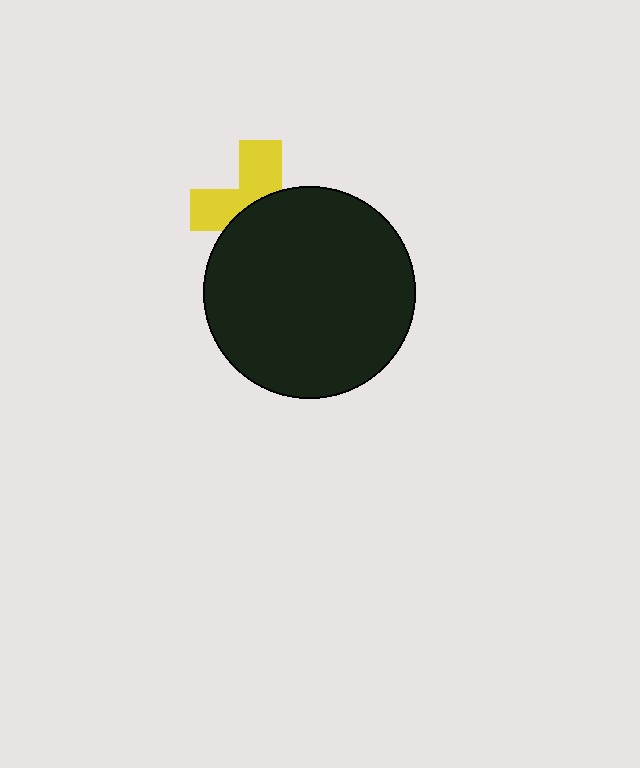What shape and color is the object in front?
The object in front is a black circle.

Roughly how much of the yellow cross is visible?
A small part of it is visible (roughly 44%).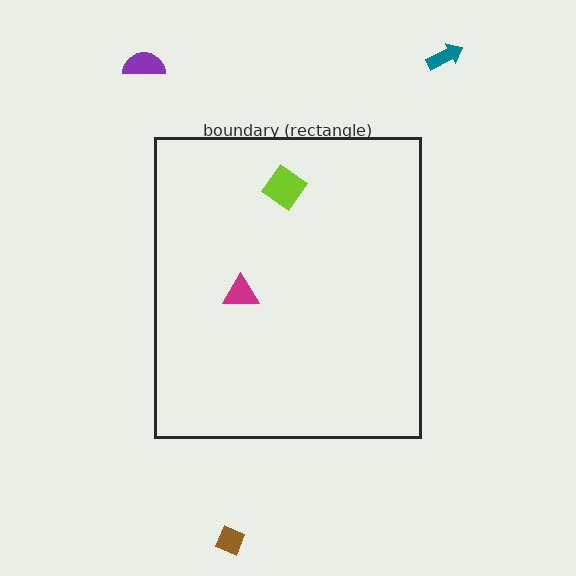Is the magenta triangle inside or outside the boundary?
Inside.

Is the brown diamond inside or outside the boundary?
Outside.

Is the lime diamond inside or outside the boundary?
Inside.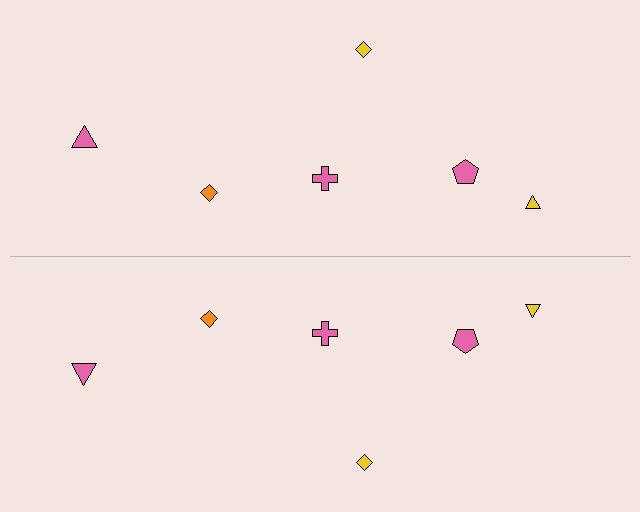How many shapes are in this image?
There are 12 shapes in this image.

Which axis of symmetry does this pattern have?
The pattern has a horizontal axis of symmetry running through the center of the image.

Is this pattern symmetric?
Yes, this pattern has bilateral (reflection) symmetry.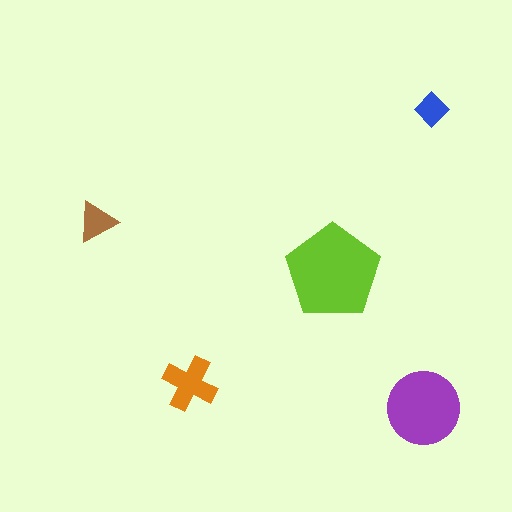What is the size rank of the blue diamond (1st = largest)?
5th.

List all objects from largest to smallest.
The lime pentagon, the purple circle, the orange cross, the brown triangle, the blue diamond.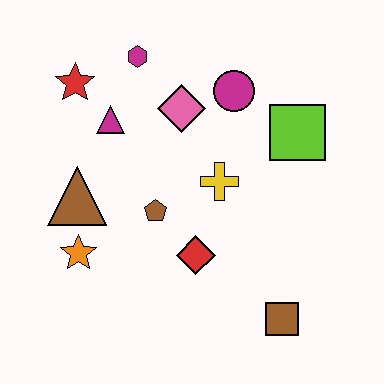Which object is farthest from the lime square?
The orange star is farthest from the lime square.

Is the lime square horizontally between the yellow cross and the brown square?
No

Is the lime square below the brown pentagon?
No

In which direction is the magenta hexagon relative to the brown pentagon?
The magenta hexagon is above the brown pentagon.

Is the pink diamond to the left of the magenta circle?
Yes